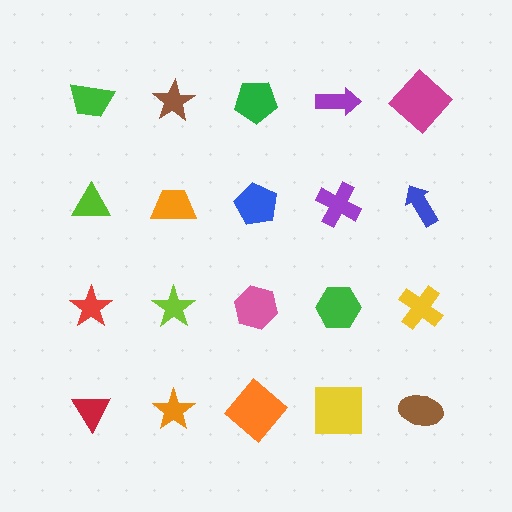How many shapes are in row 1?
5 shapes.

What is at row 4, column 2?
An orange star.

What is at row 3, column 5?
A yellow cross.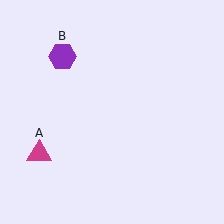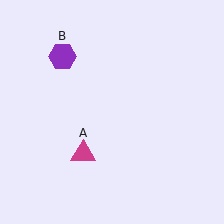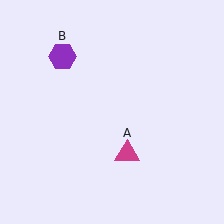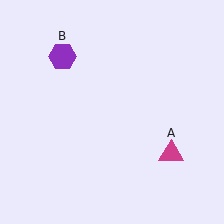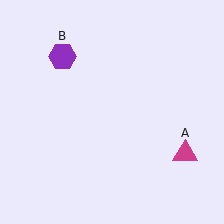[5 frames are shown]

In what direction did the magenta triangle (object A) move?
The magenta triangle (object A) moved right.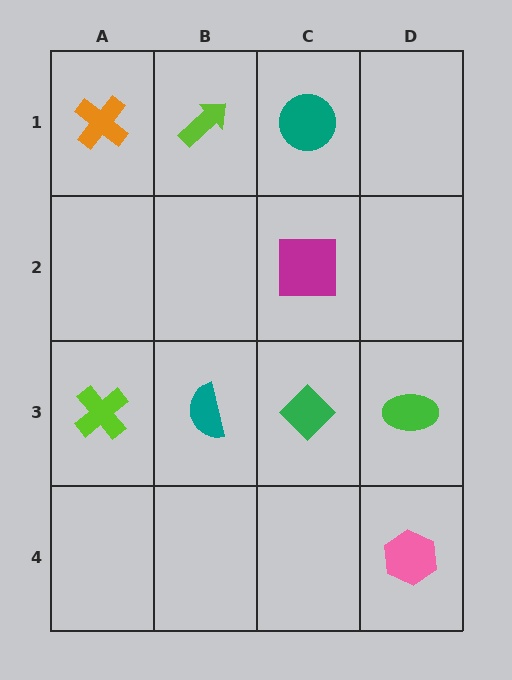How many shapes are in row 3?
4 shapes.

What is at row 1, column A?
An orange cross.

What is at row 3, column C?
A green diamond.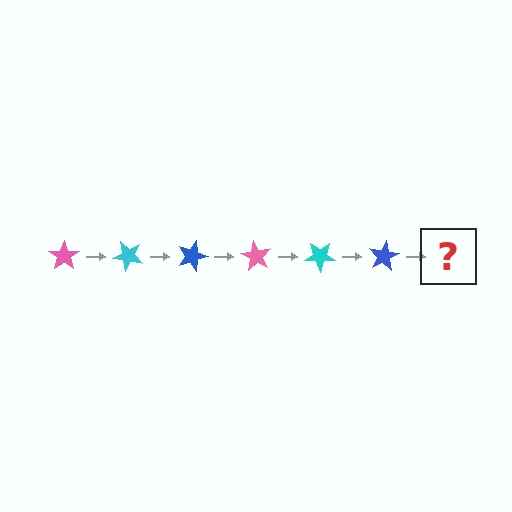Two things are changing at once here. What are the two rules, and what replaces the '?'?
The two rules are that it rotates 45 degrees each step and the color cycles through pink, cyan, and blue. The '?' should be a pink star, rotated 270 degrees from the start.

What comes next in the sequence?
The next element should be a pink star, rotated 270 degrees from the start.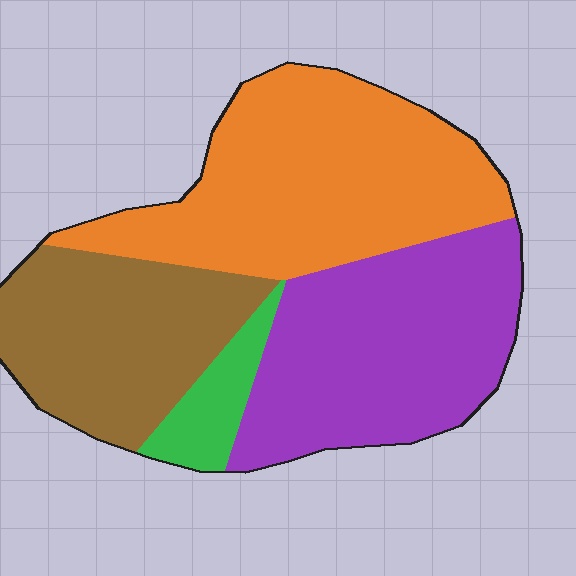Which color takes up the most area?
Orange, at roughly 35%.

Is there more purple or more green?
Purple.